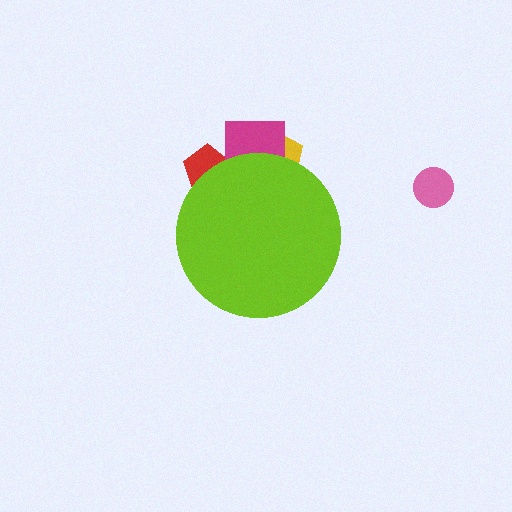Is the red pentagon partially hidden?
Yes, the red pentagon is partially hidden behind the lime circle.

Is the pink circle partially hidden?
No, the pink circle is fully visible.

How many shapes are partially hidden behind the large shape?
3 shapes are partially hidden.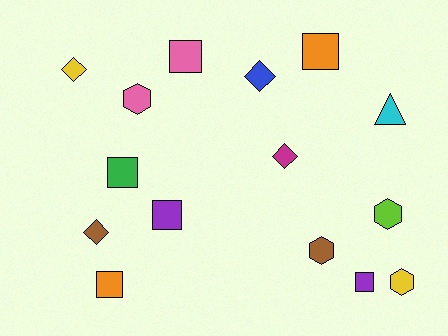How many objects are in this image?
There are 15 objects.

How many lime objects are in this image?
There is 1 lime object.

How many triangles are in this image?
There is 1 triangle.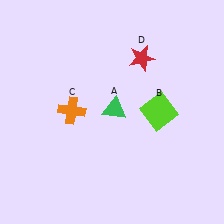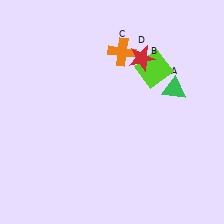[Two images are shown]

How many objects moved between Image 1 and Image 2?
3 objects moved between the two images.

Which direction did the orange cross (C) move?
The orange cross (C) moved up.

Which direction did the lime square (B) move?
The lime square (B) moved up.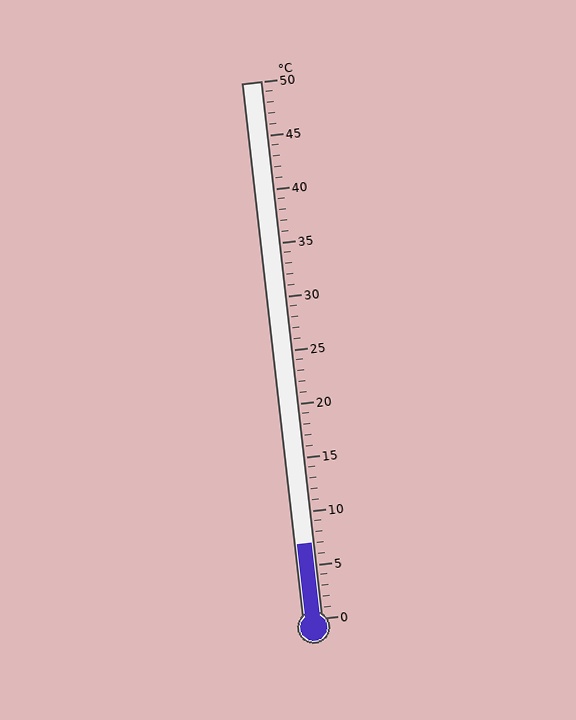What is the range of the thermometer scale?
The thermometer scale ranges from 0°C to 50°C.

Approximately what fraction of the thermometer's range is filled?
The thermometer is filled to approximately 15% of its range.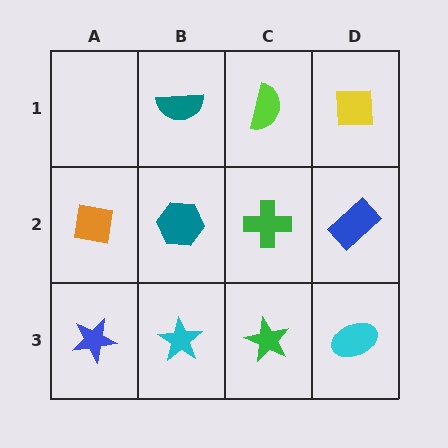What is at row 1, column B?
A teal semicircle.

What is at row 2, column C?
A green cross.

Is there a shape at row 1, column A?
No, that cell is empty.